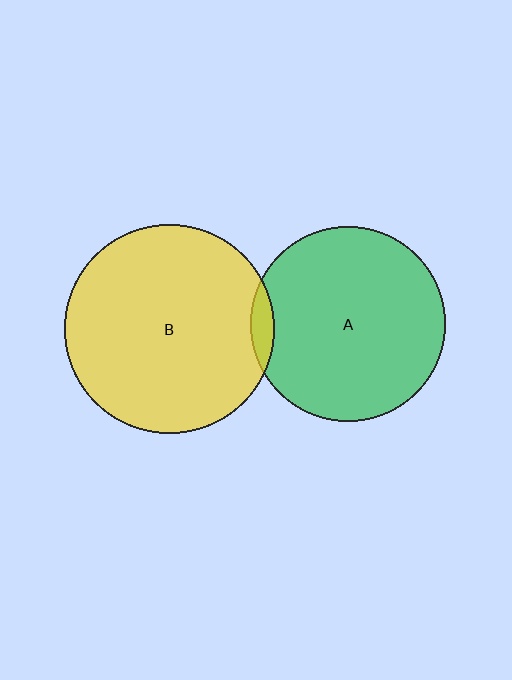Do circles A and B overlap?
Yes.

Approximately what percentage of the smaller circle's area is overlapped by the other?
Approximately 5%.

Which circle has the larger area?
Circle B (yellow).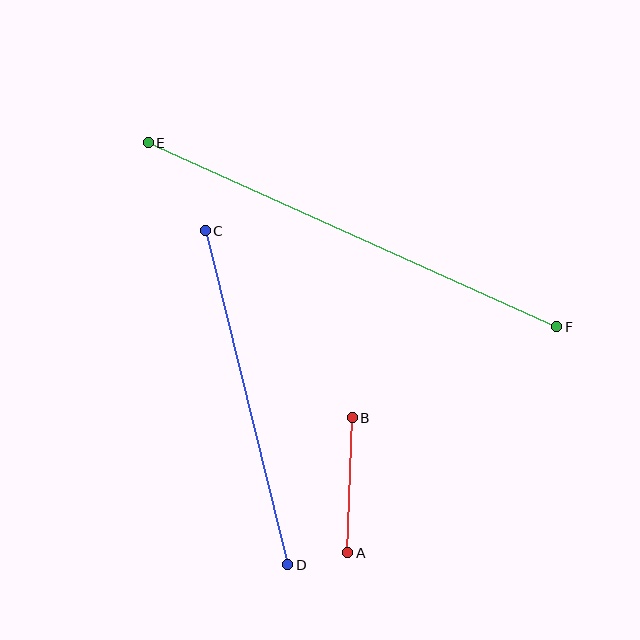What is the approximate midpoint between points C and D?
The midpoint is at approximately (247, 398) pixels.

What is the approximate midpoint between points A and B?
The midpoint is at approximately (350, 485) pixels.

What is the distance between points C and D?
The distance is approximately 344 pixels.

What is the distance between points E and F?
The distance is approximately 448 pixels.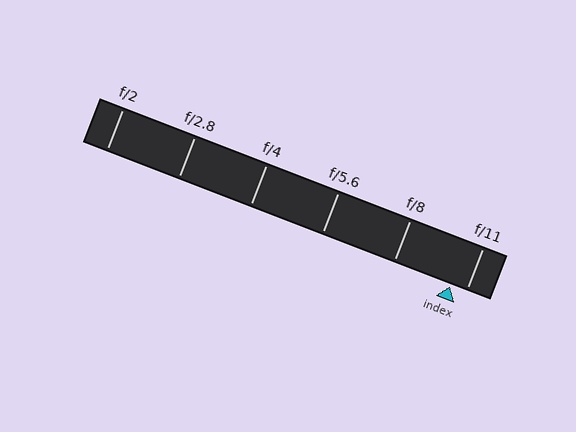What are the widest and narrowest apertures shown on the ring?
The widest aperture shown is f/2 and the narrowest is f/11.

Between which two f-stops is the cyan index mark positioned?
The index mark is between f/8 and f/11.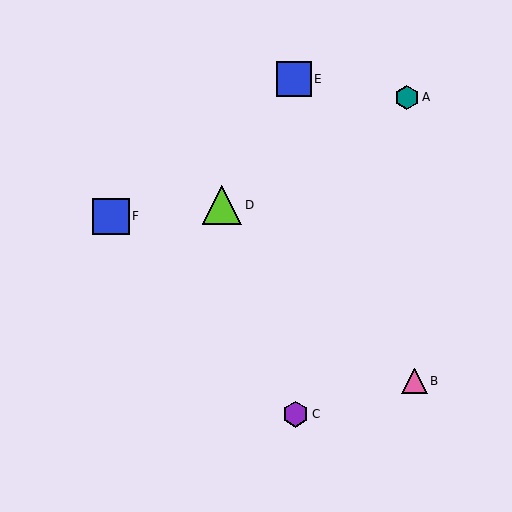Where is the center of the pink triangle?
The center of the pink triangle is at (414, 381).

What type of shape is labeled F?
Shape F is a blue square.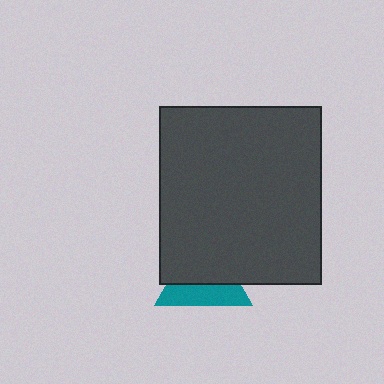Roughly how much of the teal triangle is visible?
A small part of it is visible (roughly 41%).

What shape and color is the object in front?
The object in front is a dark gray rectangle.